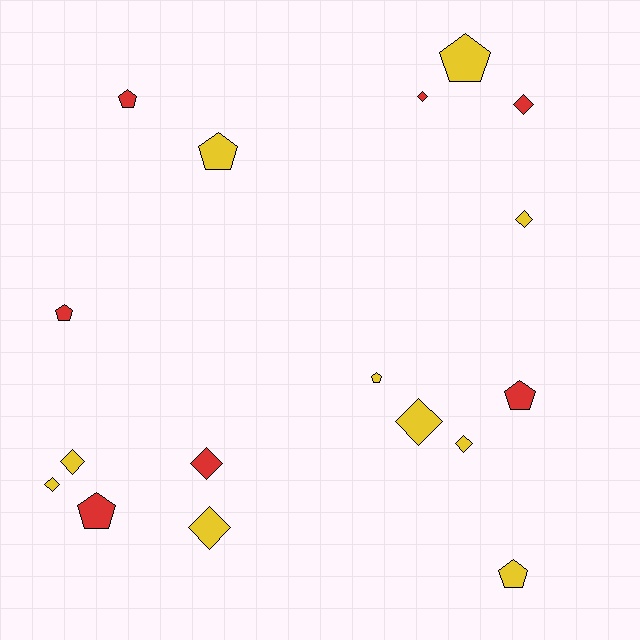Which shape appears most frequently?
Diamond, with 9 objects.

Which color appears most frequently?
Yellow, with 10 objects.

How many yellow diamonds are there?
There are 6 yellow diamonds.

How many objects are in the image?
There are 17 objects.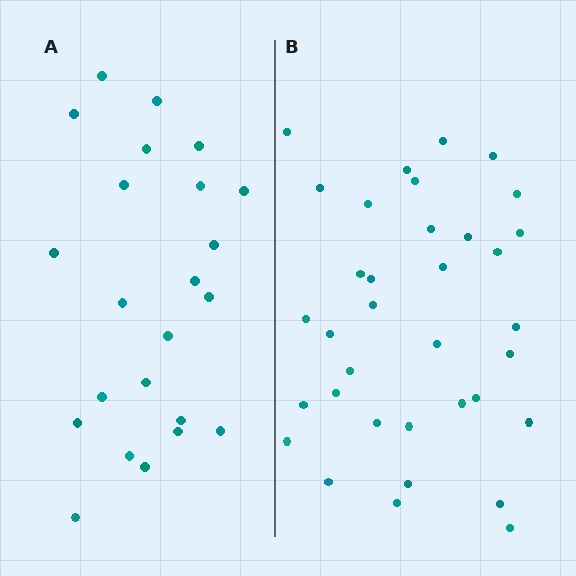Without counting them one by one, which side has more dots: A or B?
Region B (the right region) has more dots.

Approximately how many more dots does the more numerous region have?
Region B has roughly 12 or so more dots than region A.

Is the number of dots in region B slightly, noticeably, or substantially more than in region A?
Region B has substantially more. The ratio is roughly 1.5 to 1.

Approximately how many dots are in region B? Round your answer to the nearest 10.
About 40 dots. (The exact count is 35, which rounds to 40.)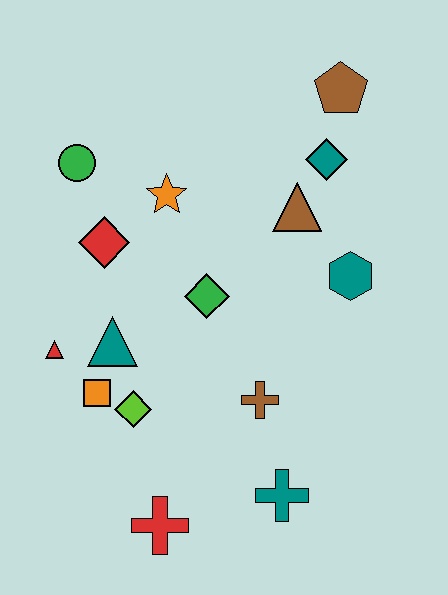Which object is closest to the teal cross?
The brown cross is closest to the teal cross.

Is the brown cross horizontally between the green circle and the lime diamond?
No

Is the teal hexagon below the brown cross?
No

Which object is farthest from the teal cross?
The brown pentagon is farthest from the teal cross.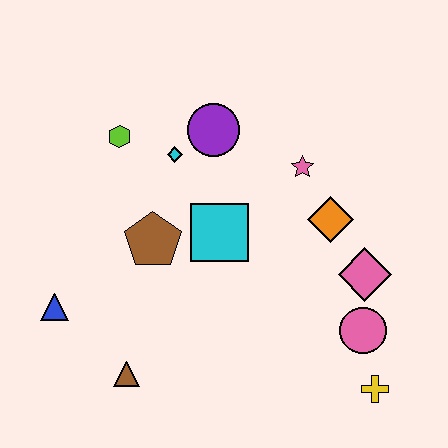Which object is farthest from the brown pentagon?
The yellow cross is farthest from the brown pentagon.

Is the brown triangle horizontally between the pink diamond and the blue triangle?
Yes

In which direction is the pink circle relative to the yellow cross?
The pink circle is above the yellow cross.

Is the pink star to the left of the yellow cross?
Yes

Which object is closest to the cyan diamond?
The purple circle is closest to the cyan diamond.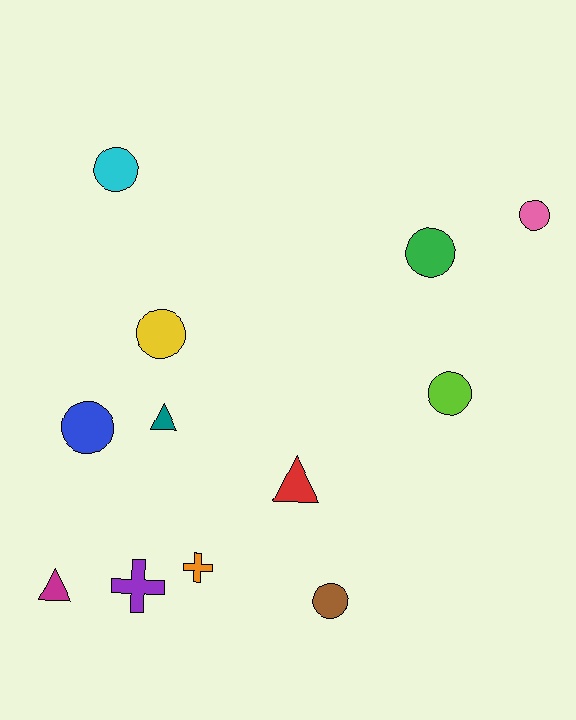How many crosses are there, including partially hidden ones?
There are 2 crosses.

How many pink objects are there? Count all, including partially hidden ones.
There is 1 pink object.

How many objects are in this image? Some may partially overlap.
There are 12 objects.